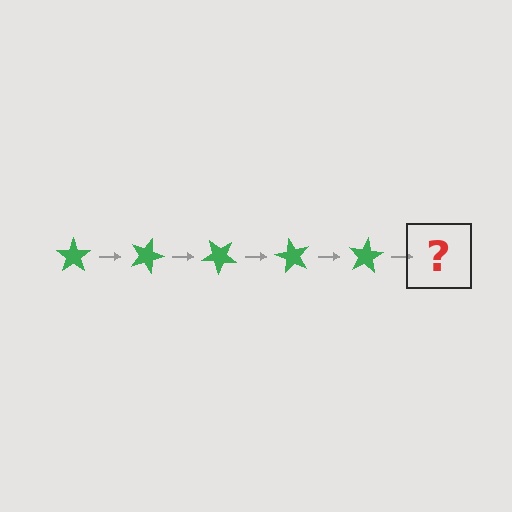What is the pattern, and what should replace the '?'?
The pattern is that the star rotates 20 degrees each step. The '?' should be a green star rotated 100 degrees.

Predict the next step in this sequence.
The next step is a green star rotated 100 degrees.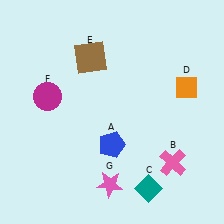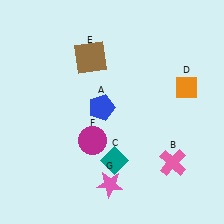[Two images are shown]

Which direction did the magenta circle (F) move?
The magenta circle (F) moved right.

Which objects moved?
The objects that moved are: the blue pentagon (A), the teal diamond (C), the magenta circle (F).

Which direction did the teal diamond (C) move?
The teal diamond (C) moved left.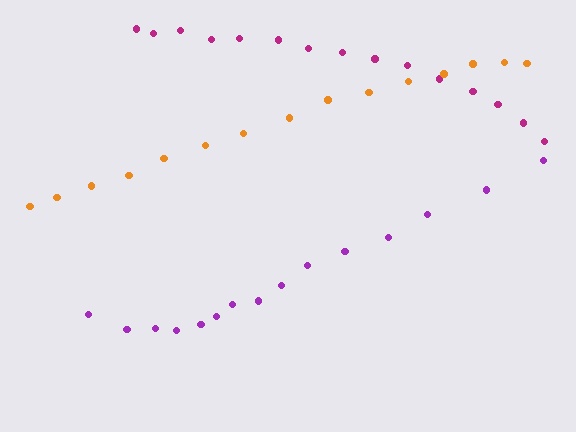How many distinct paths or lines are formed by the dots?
There are 3 distinct paths.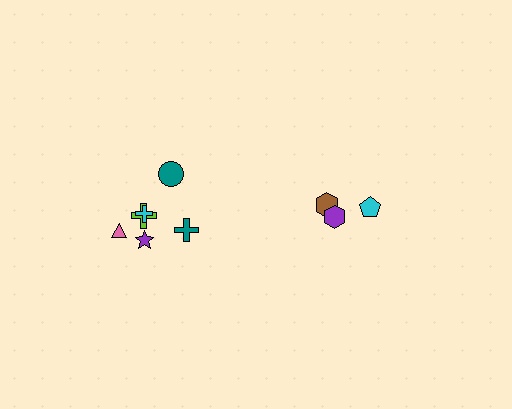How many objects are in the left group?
There are 6 objects.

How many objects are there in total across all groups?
There are 9 objects.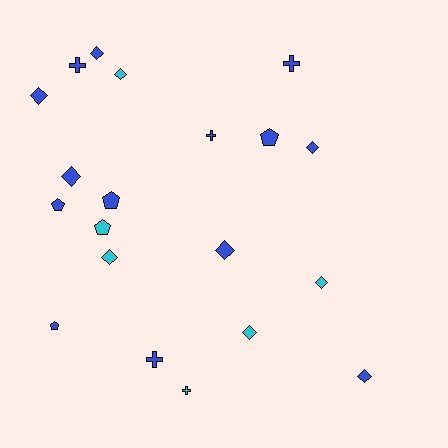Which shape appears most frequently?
Diamond, with 10 objects.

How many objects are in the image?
There are 20 objects.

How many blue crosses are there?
There are 4 blue crosses.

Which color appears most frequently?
Blue, with 14 objects.